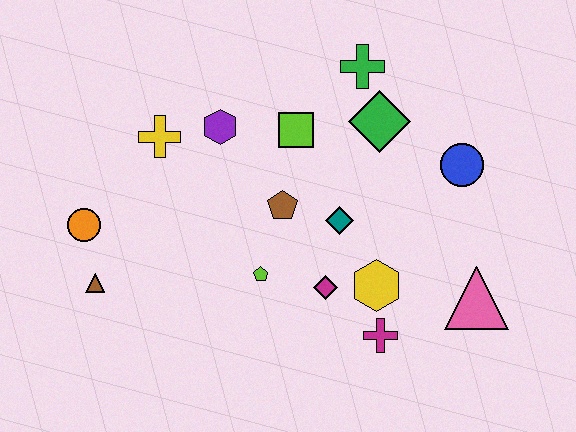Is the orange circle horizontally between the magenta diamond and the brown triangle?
No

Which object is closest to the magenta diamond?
The yellow hexagon is closest to the magenta diamond.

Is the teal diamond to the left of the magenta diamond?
No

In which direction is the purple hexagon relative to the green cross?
The purple hexagon is to the left of the green cross.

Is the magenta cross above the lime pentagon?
No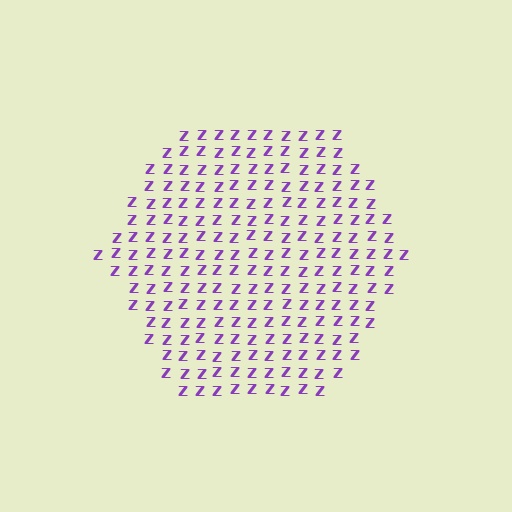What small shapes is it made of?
It is made of small letter Z's.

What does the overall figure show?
The overall figure shows a hexagon.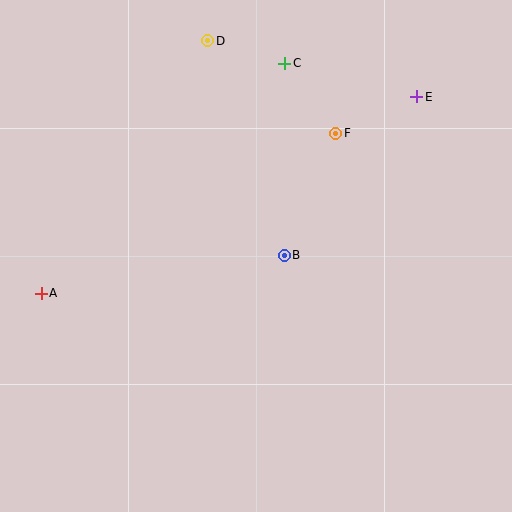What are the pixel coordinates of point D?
Point D is at (208, 41).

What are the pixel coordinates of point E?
Point E is at (417, 97).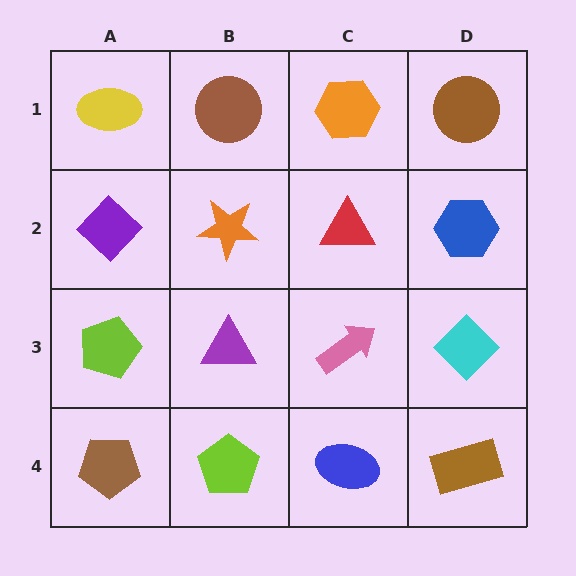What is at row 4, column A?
A brown pentagon.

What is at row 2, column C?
A red triangle.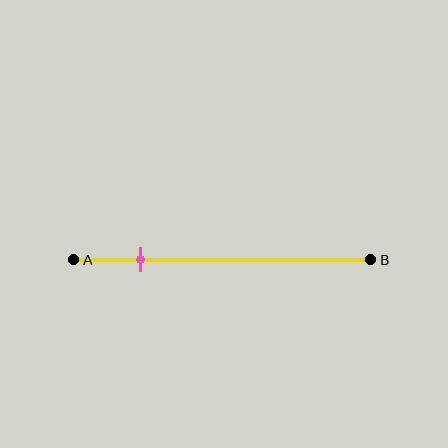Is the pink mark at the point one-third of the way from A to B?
No, the mark is at about 20% from A, not at the 33% one-third point.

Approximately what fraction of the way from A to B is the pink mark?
The pink mark is approximately 20% of the way from A to B.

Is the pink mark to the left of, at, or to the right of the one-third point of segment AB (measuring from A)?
The pink mark is to the left of the one-third point of segment AB.